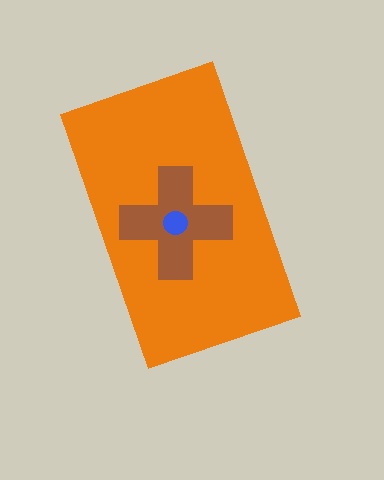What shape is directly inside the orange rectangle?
The brown cross.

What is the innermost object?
The blue circle.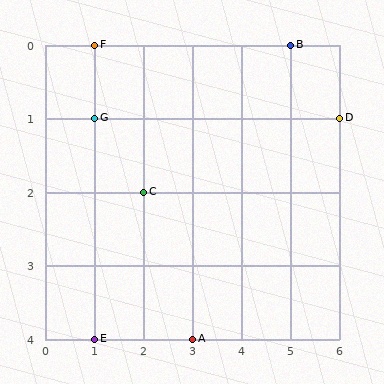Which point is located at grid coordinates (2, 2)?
Point C is at (2, 2).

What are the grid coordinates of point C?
Point C is at grid coordinates (2, 2).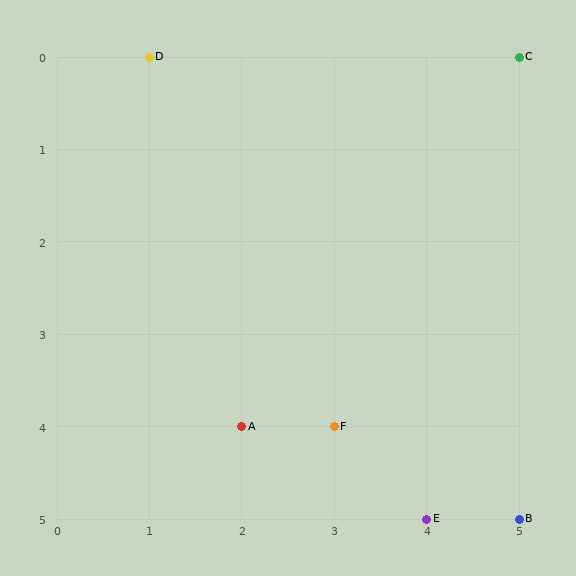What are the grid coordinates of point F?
Point F is at grid coordinates (3, 4).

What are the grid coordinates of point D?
Point D is at grid coordinates (1, 0).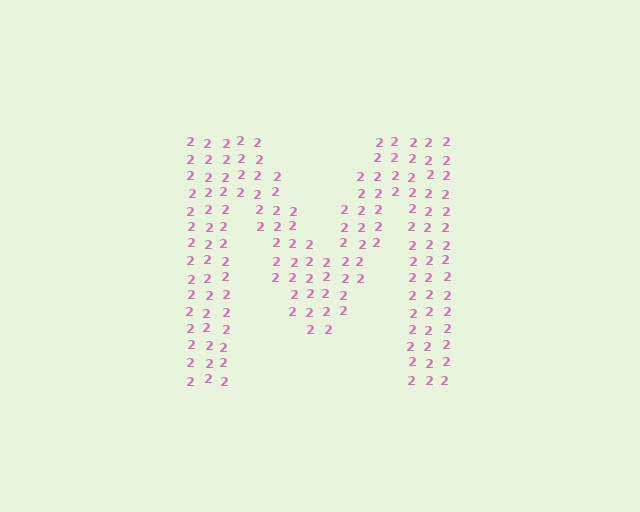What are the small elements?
The small elements are digit 2's.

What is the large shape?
The large shape is the letter M.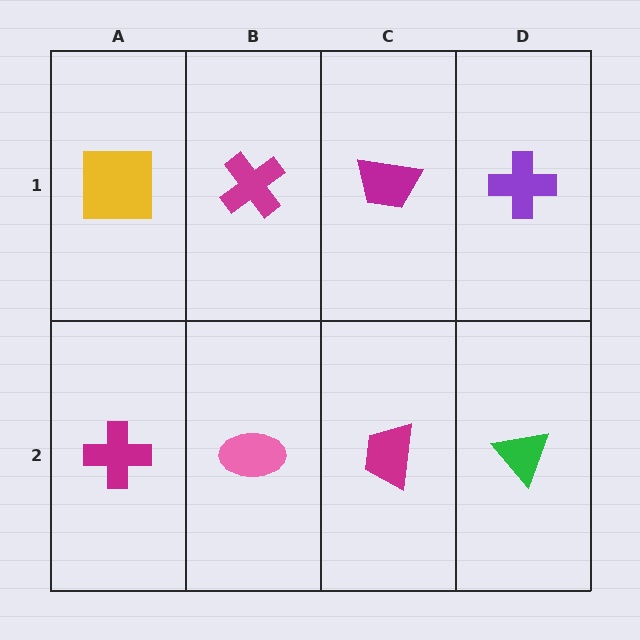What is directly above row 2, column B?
A magenta cross.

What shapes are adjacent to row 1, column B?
A pink ellipse (row 2, column B), a yellow square (row 1, column A), a magenta trapezoid (row 1, column C).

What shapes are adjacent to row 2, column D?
A purple cross (row 1, column D), a magenta trapezoid (row 2, column C).